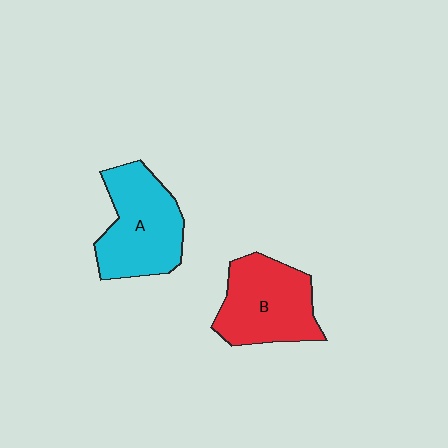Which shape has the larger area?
Shape A (cyan).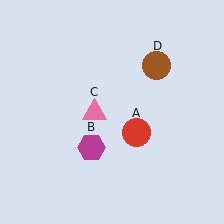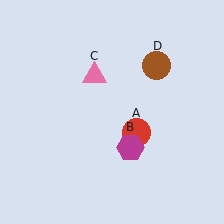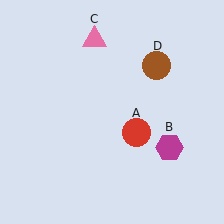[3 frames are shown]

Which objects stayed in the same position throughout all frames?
Red circle (object A) and brown circle (object D) remained stationary.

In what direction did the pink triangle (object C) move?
The pink triangle (object C) moved up.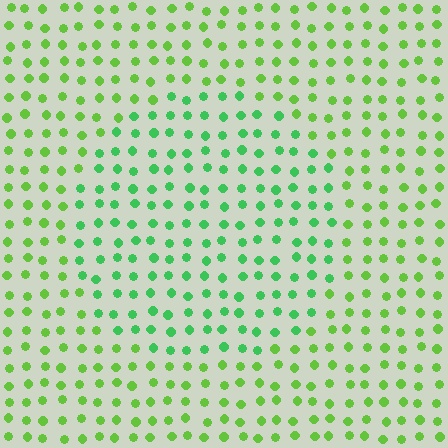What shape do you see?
I see a circle.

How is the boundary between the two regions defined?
The boundary is defined purely by a slight shift in hue (about 31 degrees). Spacing, size, and orientation are identical on both sides.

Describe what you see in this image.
The image is filled with small lime elements in a uniform arrangement. A circle-shaped region is visible where the elements are tinted to a slightly different hue, forming a subtle color boundary.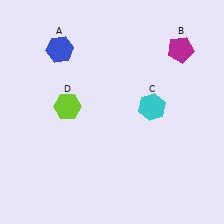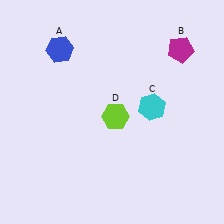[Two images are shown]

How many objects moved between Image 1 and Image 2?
1 object moved between the two images.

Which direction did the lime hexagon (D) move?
The lime hexagon (D) moved right.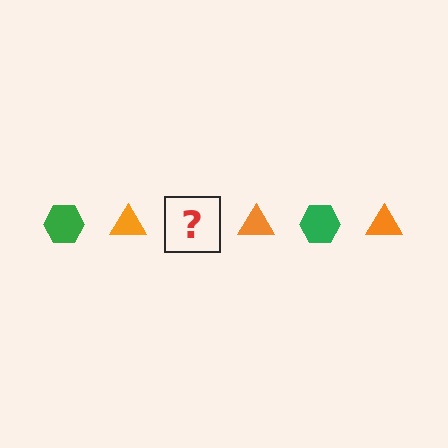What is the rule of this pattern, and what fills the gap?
The rule is that the pattern alternates between green hexagon and orange triangle. The gap should be filled with a green hexagon.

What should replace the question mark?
The question mark should be replaced with a green hexagon.